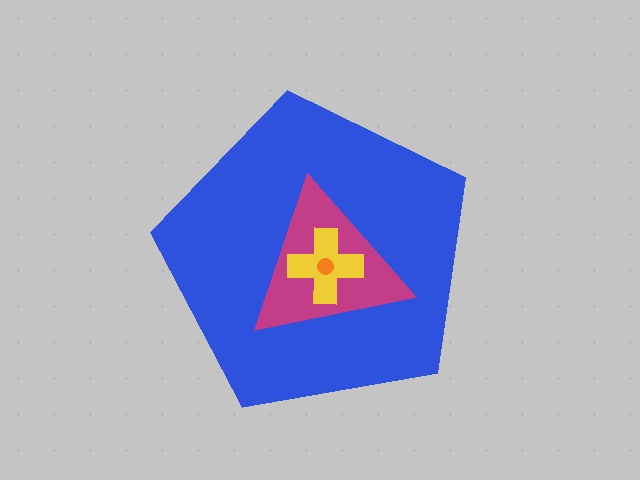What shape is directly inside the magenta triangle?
The yellow cross.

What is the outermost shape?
The blue pentagon.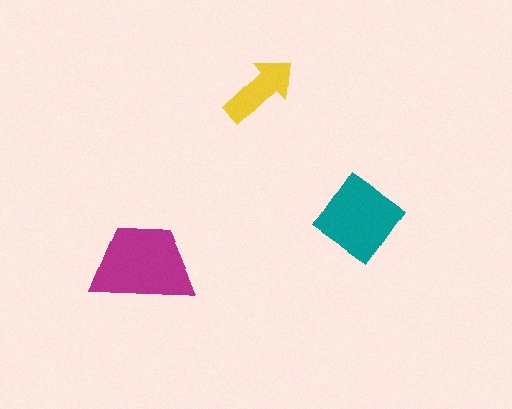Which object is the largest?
The magenta trapezoid.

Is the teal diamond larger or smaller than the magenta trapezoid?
Smaller.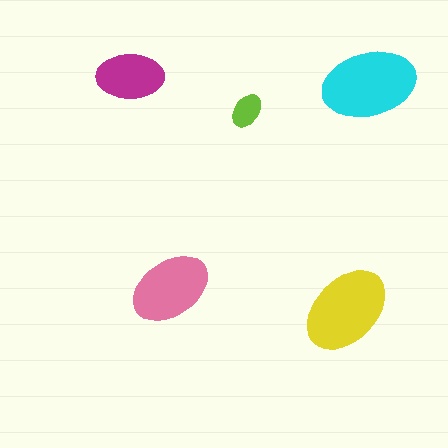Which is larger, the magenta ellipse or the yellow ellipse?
The yellow one.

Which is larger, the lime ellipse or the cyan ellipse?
The cyan one.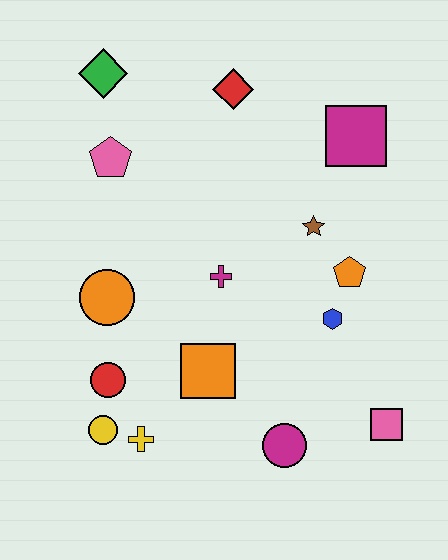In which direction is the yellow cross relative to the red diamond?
The yellow cross is below the red diamond.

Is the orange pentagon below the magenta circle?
No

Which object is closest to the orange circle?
The red circle is closest to the orange circle.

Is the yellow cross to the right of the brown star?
No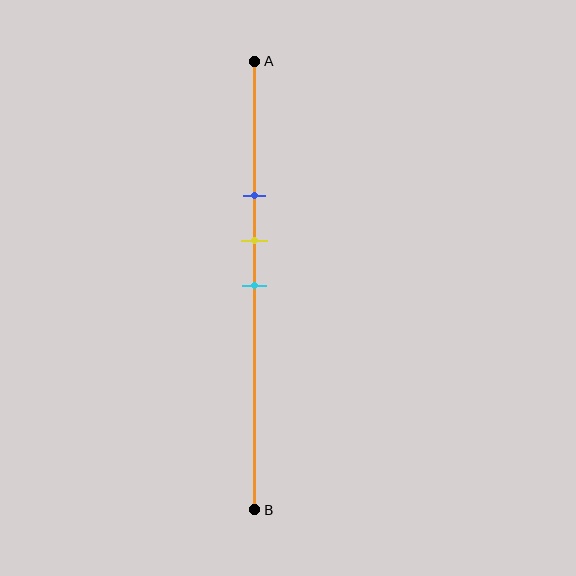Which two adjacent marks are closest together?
The yellow and cyan marks are the closest adjacent pair.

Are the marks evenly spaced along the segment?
Yes, the marks are approximately evenly spaced.